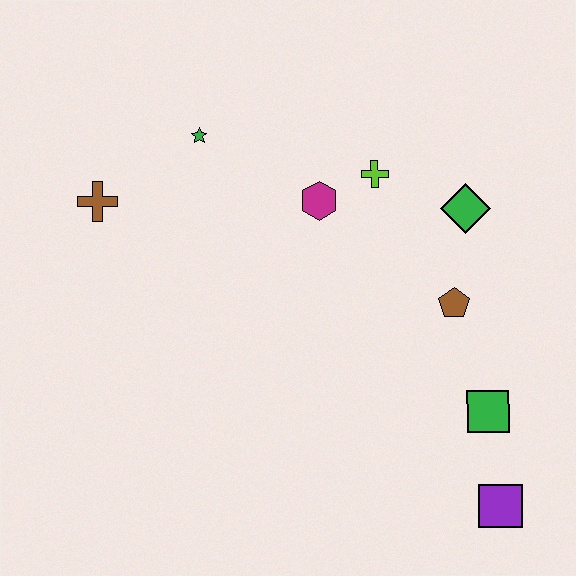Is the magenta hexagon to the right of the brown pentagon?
No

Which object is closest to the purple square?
The green square is closest to the purple square.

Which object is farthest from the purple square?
The brown cross is farthest from the purple square.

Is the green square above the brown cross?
No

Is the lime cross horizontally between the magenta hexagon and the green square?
Yes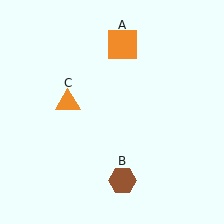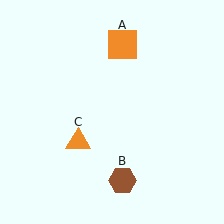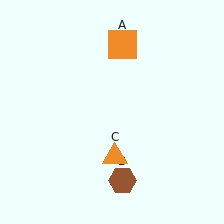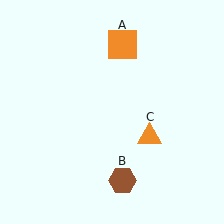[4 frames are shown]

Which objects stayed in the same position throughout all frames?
Orange square (object A) and brown hexagon (object B) remained stationary.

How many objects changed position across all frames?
1 object changed position: orange triangle (object C).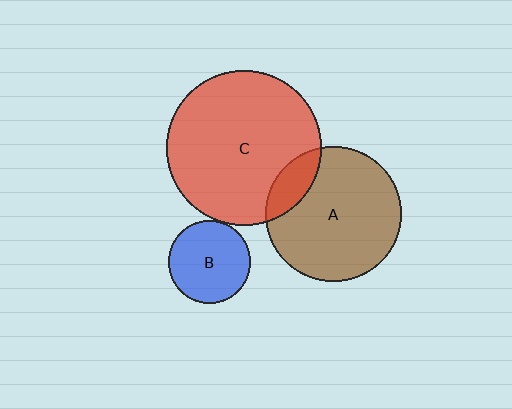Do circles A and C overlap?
Yes.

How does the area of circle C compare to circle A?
Approximately 1.3 times.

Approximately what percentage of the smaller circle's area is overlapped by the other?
Approximately 15%.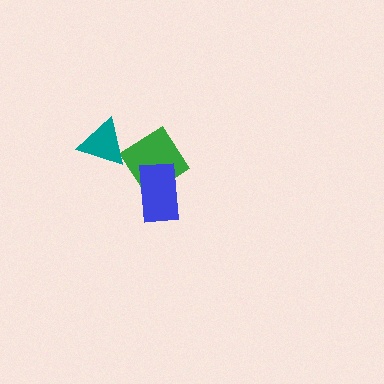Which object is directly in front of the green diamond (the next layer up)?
The teal triangle is directly in front of the green diamond.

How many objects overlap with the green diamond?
2 objects overlap with the green diamond.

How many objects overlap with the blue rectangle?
1 object overlaps with the blue rectangle.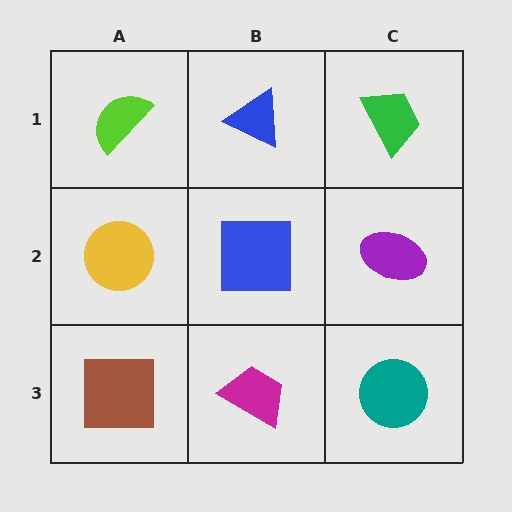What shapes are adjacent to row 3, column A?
A yellow circle (row 2, column A), a magenta trapezoid (row 3, column B).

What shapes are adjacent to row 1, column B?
A blue square (row 2, column B), a lime semicircle (row 1, column A), a green trapezoid (row 1, column C).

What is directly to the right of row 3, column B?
A teal circle.